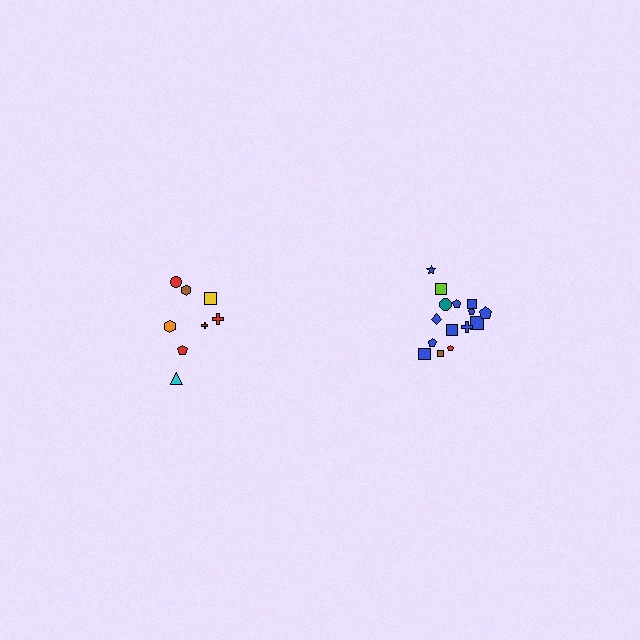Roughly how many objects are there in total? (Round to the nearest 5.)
Roughly 25 objects in total.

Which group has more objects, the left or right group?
The right group.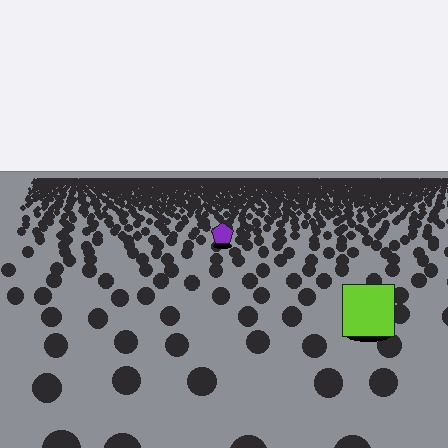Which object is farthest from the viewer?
The purple pentagon is farthest from the viewer. It appears smaller and the ground texture around it is denser.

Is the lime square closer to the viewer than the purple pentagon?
Yes. The lime square is closer — you can tell from the texture gradient: the ground texture is coarser near it.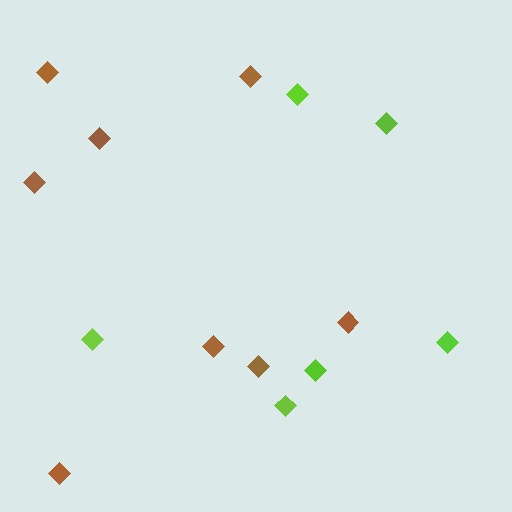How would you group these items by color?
There are 2 groups: one group of brown diamonds (8) and one group of lime diamonds (6).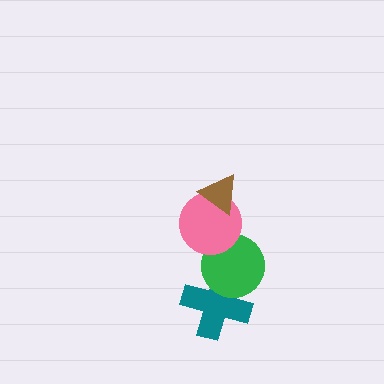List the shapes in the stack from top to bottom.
From top to bottom: the brown triangle, the pink circle, the green circle, the teal cross.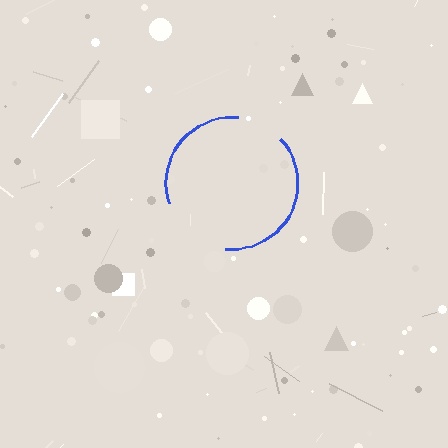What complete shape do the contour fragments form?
The contour fragments form a circle.